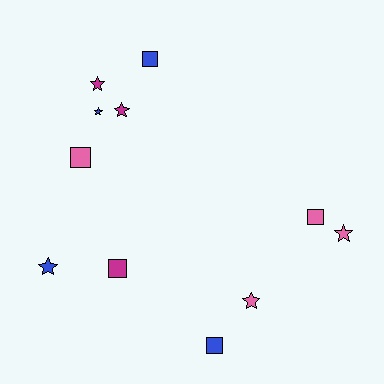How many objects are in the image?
There are 11 objects.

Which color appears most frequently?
Pink, with 4 objects.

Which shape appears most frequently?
Star, with 6 objects.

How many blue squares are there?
There are 2 blue squares.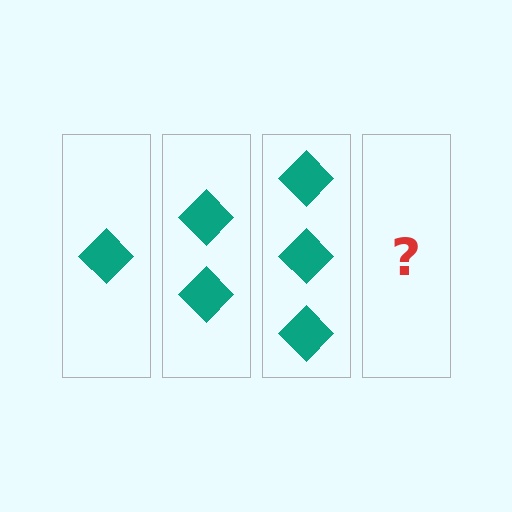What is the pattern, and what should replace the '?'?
The pattern is that each step adds one more diamond. The '?' should be 4 diamonds.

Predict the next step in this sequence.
The next step is 4 diamonds.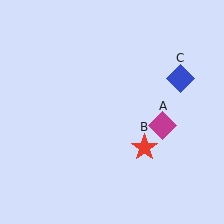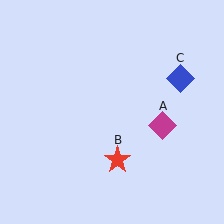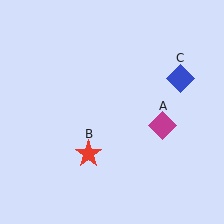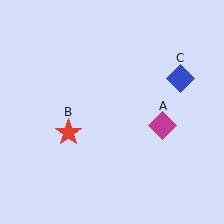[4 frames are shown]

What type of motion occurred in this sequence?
The red star (object B) rotated clockwise around the center of the scene.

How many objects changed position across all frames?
1 object changed position: red star (object B).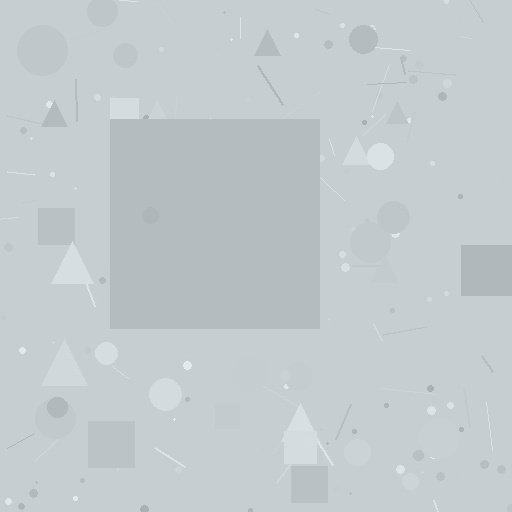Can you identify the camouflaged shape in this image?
The camouflaged shape is a square.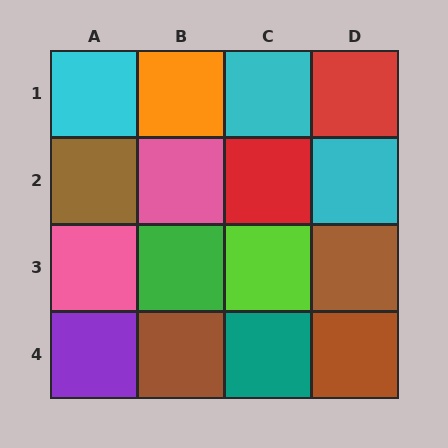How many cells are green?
1 cell is green.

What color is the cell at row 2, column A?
Brown.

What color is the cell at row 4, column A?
Purple.